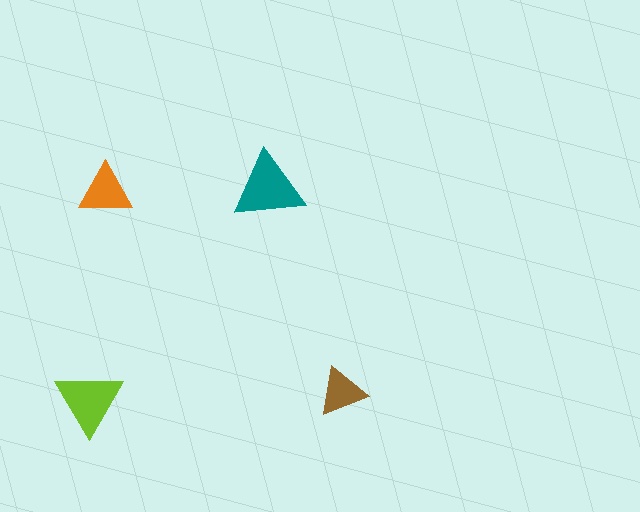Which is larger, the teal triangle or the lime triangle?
The teal one.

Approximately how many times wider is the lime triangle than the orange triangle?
About 1.5 times wider.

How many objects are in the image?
There are 4 objects in the image.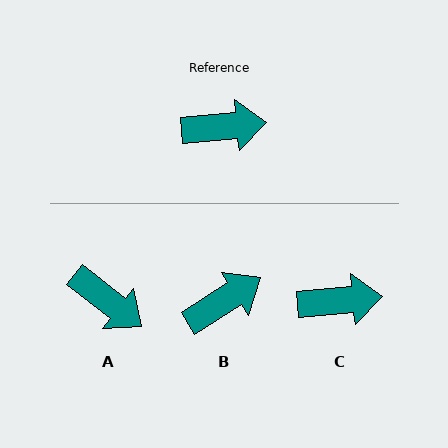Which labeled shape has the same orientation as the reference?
C.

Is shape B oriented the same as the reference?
No, it is off by about 27 degrees.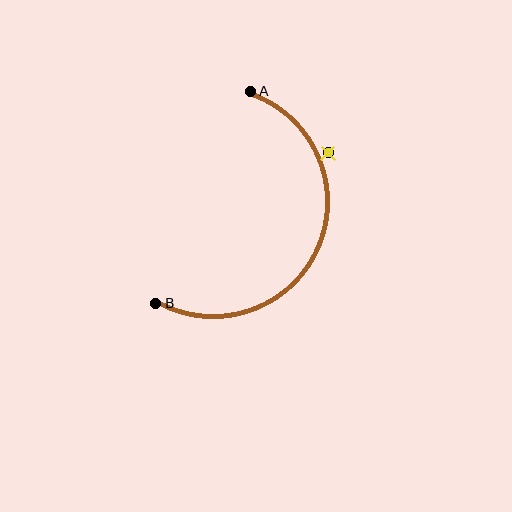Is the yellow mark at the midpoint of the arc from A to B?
No — the yellow mark does not lie on the arc at all. It sits slightly outside the curve.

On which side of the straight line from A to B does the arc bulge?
The arc bulges to the right of the straight line connecting A and B.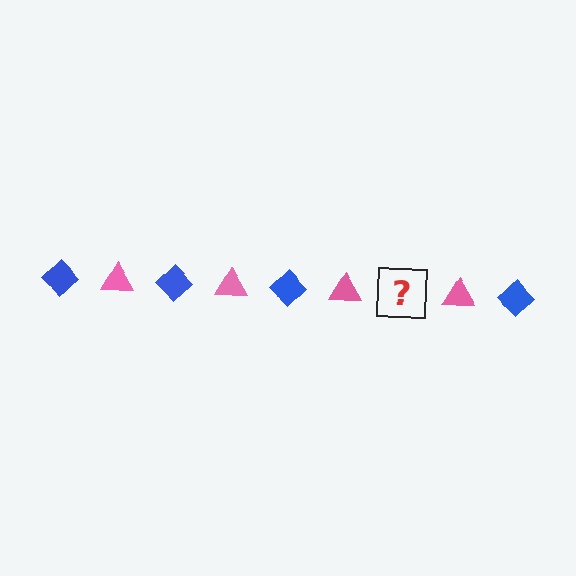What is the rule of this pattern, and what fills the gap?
The rule is that the pattern alternates between blue diamond and pink triangle. The gap should be filled with a blue diamond.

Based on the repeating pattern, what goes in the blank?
The blank should be a blue diamond.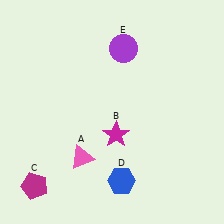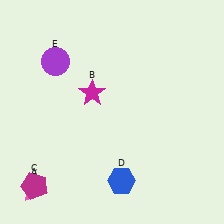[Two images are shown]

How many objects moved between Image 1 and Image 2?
3 objects moved between the two images.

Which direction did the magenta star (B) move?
The magenta star (B) moved up.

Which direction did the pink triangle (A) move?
The pink triangle (A) moved left.